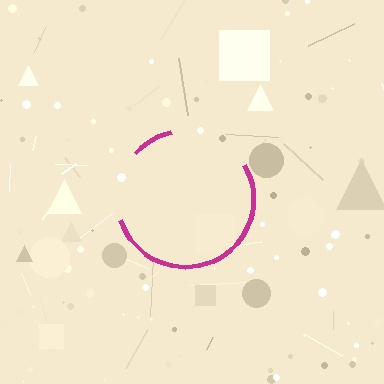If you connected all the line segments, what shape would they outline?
They would outline a circle.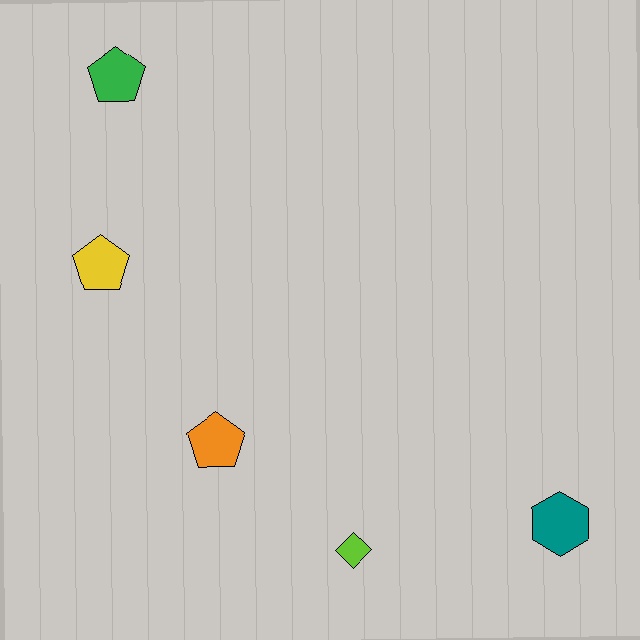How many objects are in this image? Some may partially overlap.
There are 5 objects.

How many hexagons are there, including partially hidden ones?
There is 1 hexagon.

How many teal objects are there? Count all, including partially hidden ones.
There is 1 teal object.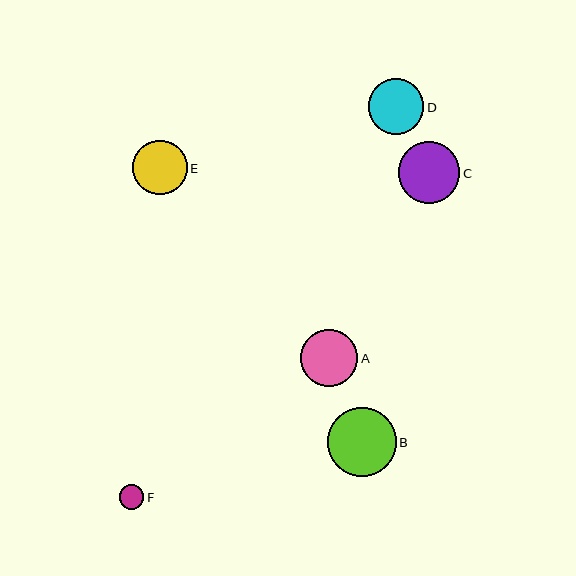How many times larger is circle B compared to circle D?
Circle B is approximately 1.2 times the size of circle D.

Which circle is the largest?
Circle B is the largest with a size of approximately 69 pixels.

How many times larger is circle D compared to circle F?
Circle D is approximately 2.2 times the size of circle F.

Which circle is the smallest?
Circle F is the smallest with a size of approximately 25 pixels.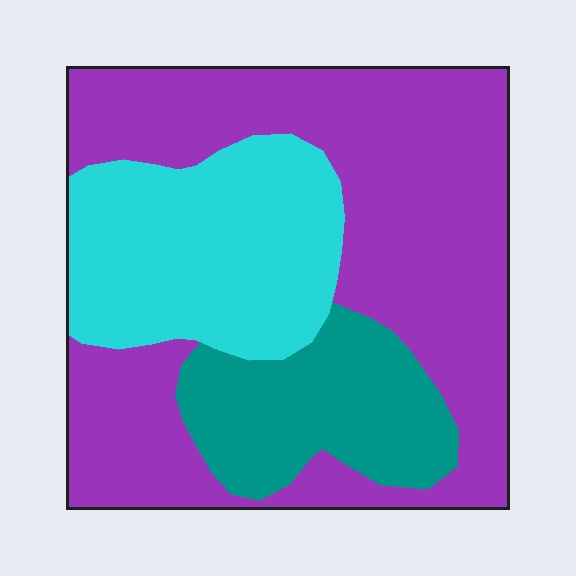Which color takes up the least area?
Teal, at roughly 20%.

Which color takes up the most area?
Purple, at roughly 55%.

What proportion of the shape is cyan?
Cyan takes up between a sixth and a third of the shape.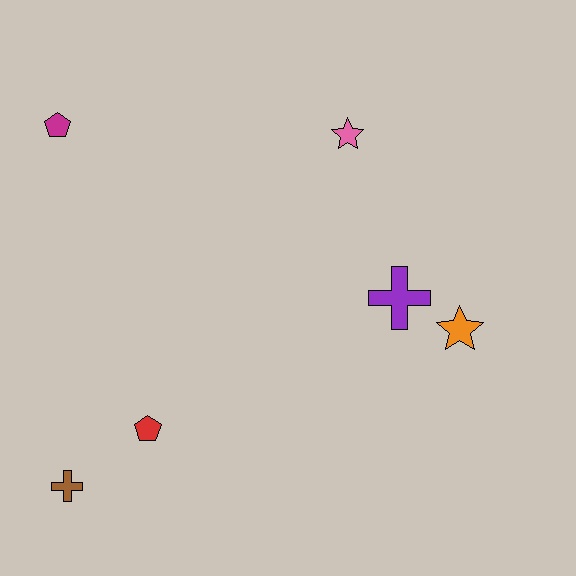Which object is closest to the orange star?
The purple cross is closest to the orange star.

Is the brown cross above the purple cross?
No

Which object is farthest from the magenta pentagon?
The orange star is farthest from the magenta pentagon.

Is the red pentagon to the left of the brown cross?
No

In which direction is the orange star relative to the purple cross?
The orange star is to the right of the purple cross.